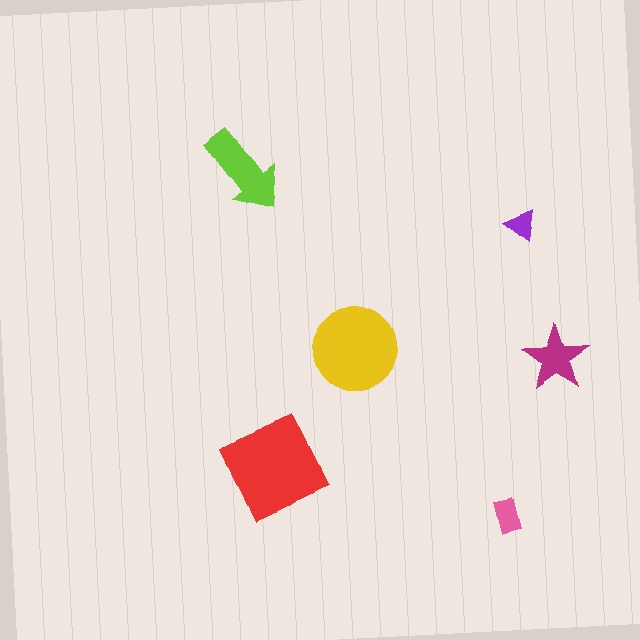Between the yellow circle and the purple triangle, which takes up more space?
The yellow circle.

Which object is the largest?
The red square.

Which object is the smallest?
The purple triangle.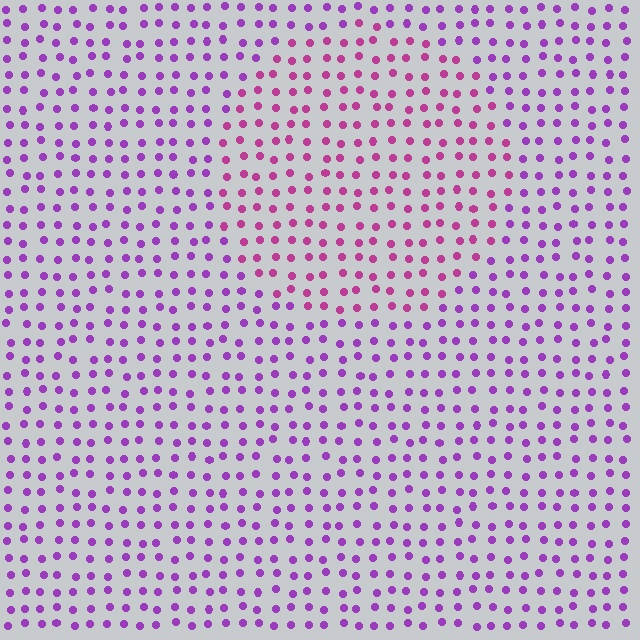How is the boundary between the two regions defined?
The boundary is defined purely by a slight shift in hue (about 34 degrees). Spacing, size, and orientation are identical on both sides.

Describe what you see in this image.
The image is filled with small purple elements in a uniform arrangement. A circle-shaped region is visible where the elements are tinted to a slightly different hue, forming a subtle color boundary.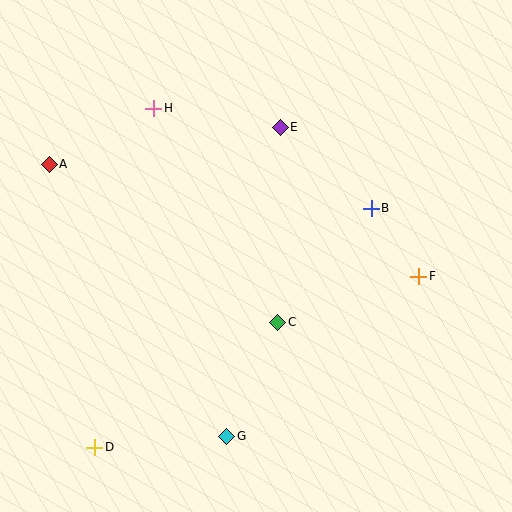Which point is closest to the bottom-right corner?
Point F is closest to the bottom-right corner.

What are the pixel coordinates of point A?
Point A is at (49, 164).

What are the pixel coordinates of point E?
Point E is at (280, 127).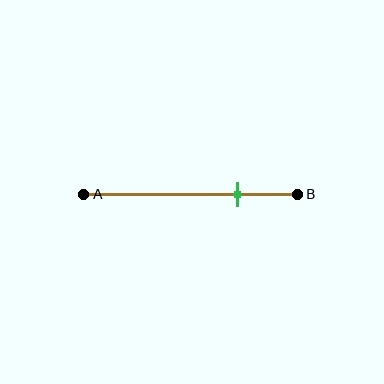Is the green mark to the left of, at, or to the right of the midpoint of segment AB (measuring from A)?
The green mark is to the right of the midpoint of segment AB.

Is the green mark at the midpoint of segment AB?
No, the mark is at about 70% from A, not at the 50% midpoint.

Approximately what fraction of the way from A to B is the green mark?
The green mark is approximately 70% of the way from A to B.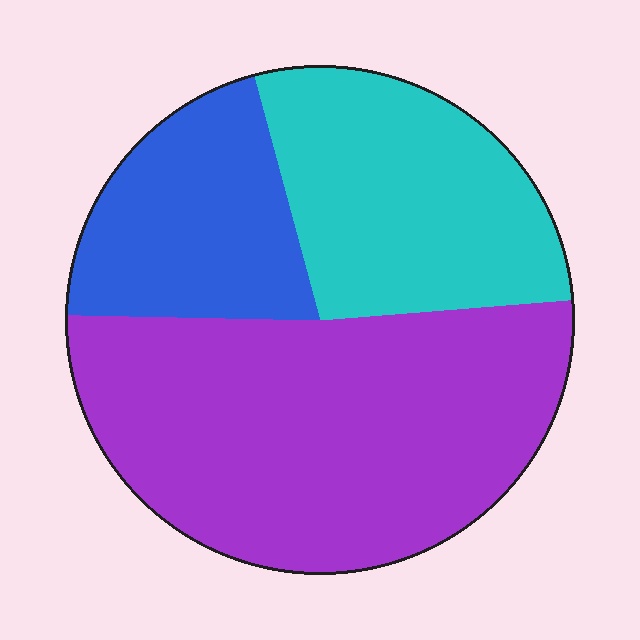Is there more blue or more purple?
Purple.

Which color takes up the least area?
Blue, at roughly 20%.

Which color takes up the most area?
Purple, at roughly 50%.